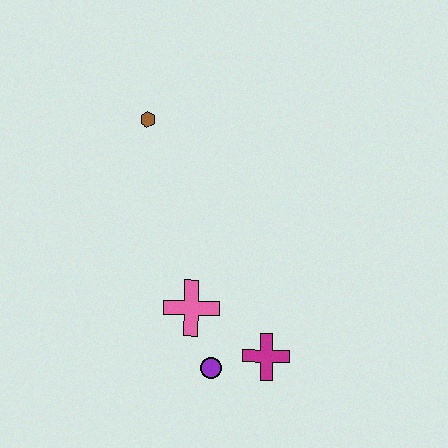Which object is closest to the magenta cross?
The purple circle is closest to the magenta cross.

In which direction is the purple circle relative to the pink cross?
The purple circle is below the pink cross.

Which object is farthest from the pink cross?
The brown hexagon is farthest from the pink cross.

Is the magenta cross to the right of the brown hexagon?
Yes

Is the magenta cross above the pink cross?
No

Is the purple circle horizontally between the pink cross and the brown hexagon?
No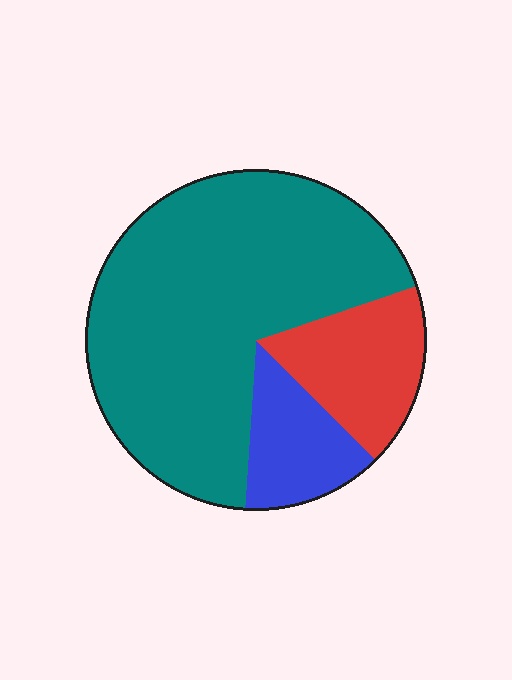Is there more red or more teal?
Teal.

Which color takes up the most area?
Teal, at roughly 70%.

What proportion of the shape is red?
Red covers around 20% of the shape.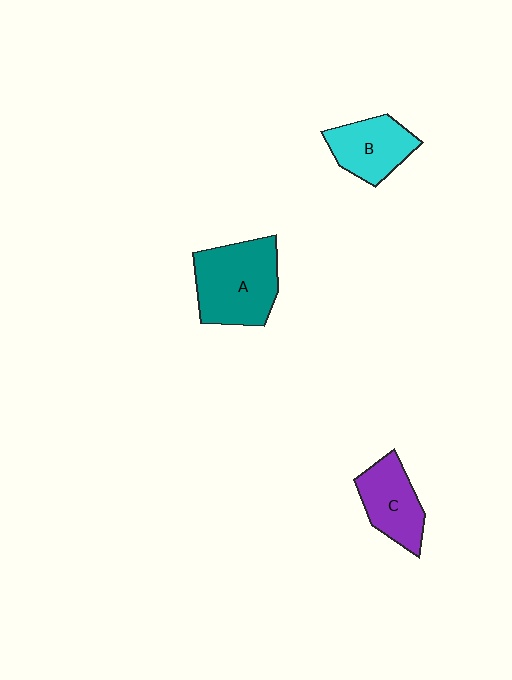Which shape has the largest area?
Shape A (teal).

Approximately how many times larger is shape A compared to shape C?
Approximately 1.5 times.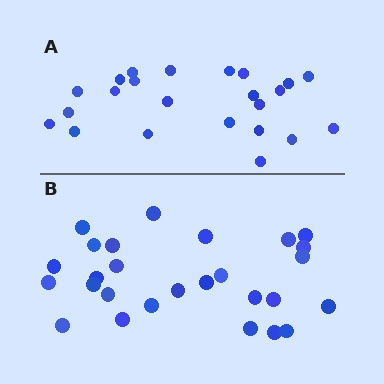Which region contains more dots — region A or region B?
Region B (the bottom region) has more dots.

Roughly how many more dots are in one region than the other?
Region B has about 4 more dots than region A.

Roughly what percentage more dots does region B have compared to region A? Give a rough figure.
About 15% more.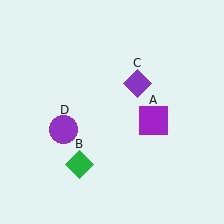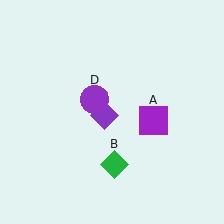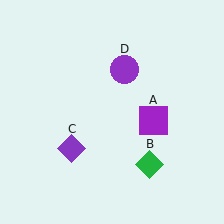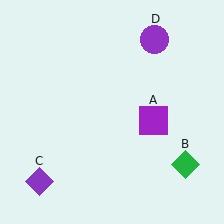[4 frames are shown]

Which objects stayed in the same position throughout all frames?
Purple square (object A) remained stationary.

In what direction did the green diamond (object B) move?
The green diamond (object B) moved right.